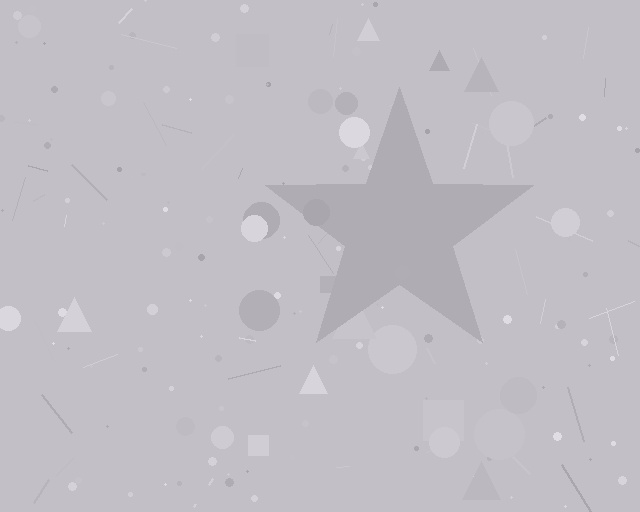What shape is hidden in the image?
A star is hidden in the image.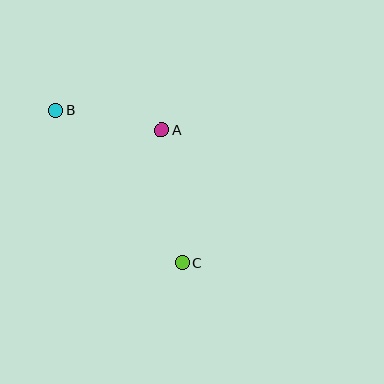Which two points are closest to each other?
Points A and B are closest to each other.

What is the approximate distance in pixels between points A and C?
The distance between A and C is approximately 134 pixels.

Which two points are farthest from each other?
Points B and C are farthest from each other.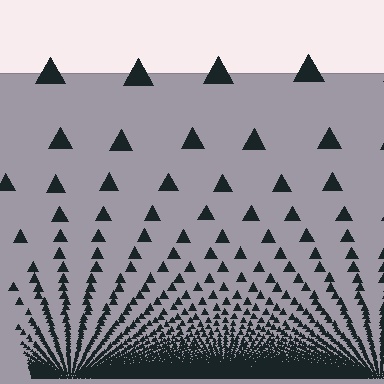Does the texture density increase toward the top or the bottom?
Density increases toward the bottom.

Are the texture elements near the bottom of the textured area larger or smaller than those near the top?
Smaller. The gradient is inverted — elements near the bottom are smaller and denser.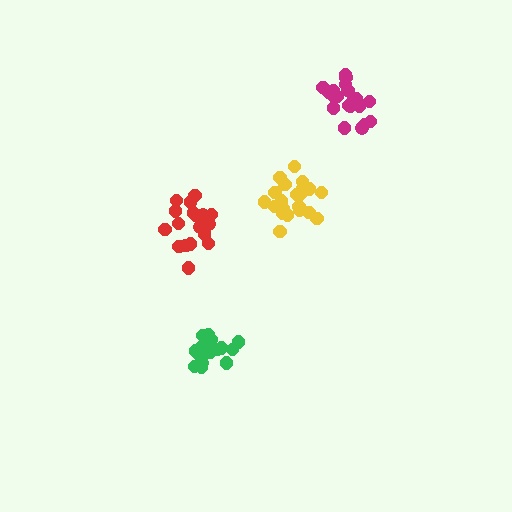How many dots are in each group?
Group 1: 19 dots, Group 2: 21 dots, Group 3: 20 dots, Group 4: 18 dots (78 total).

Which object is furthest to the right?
The magenta cluster is rightmost.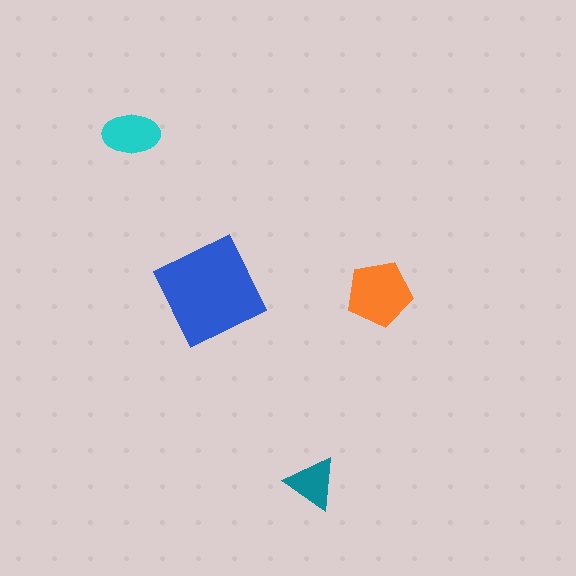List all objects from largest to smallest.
The blue square, the orange pentagon, the cyan ellipse, the teal triangle.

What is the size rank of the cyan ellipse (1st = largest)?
3rd.